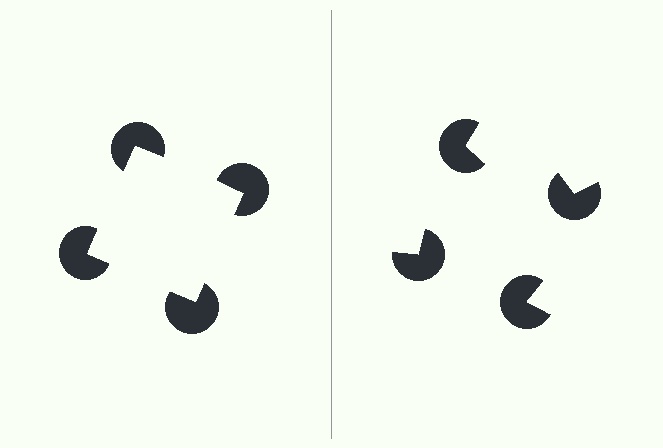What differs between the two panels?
The pac-man discs are positioned identically on both sides; only the wedge orientations differ. On the left they align to a square; on the right they are misaligned.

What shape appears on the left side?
An illusory square.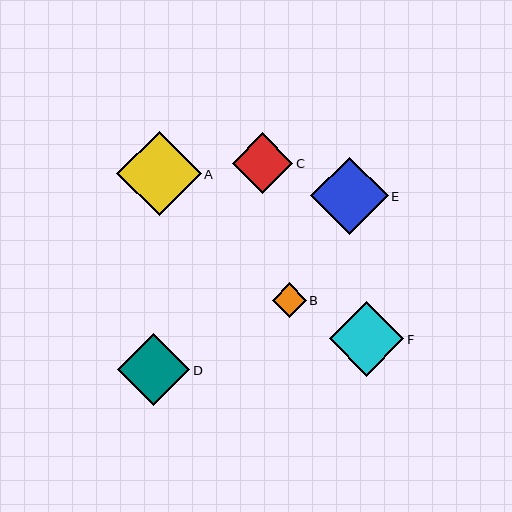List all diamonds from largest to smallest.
From largest to smallest: A, E, F, D, C, B.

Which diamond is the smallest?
Diamond B is the smallest with a size of approximately 34 pixels.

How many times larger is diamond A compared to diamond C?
Diamond A is approximately 1.4 times the size of diamond C.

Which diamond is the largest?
Diamond A is the largest with a size of approximately 85 pixels.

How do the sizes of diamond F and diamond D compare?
Diamond F and diamond D are approximately the same size.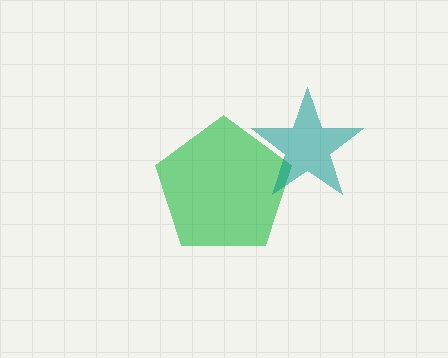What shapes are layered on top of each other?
The layered shapes are: a green pentagon, a teal star.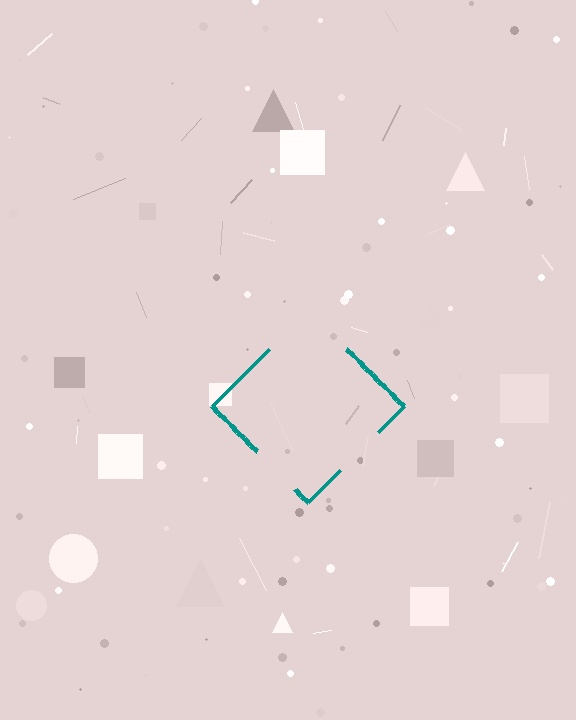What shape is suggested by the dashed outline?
The dashed outline suggests a diamond.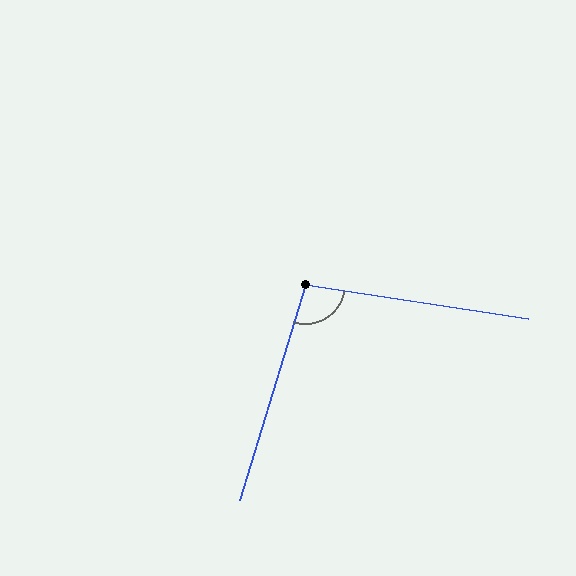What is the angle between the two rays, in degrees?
Approximately 98 degrees.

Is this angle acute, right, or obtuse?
It is obtuse.